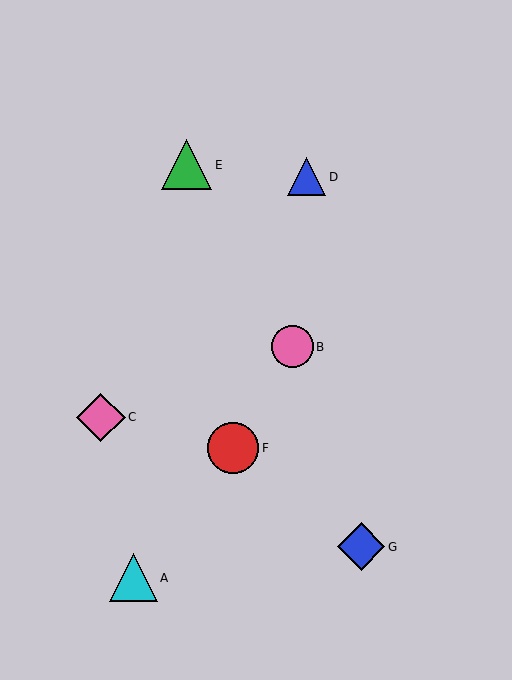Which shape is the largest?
The red circle (labeled F) is the largest.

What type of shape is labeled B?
Shape B is a pink circle.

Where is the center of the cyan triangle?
The center of the cyan triangle is at (133, 578).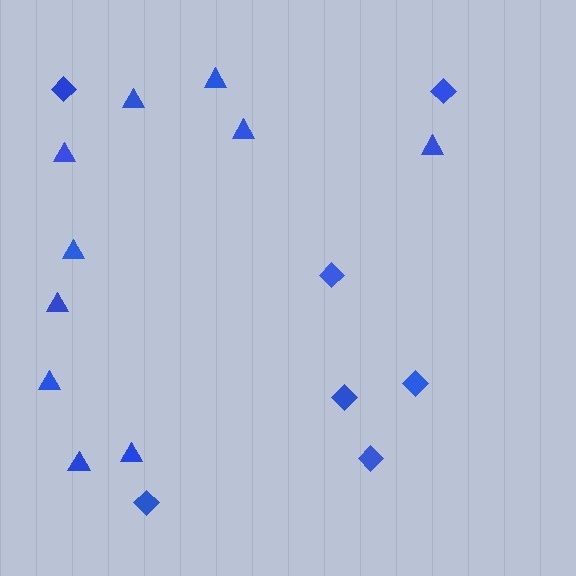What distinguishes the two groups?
There are 2 groups: one group of diamonds (7) and one group of triangles (10).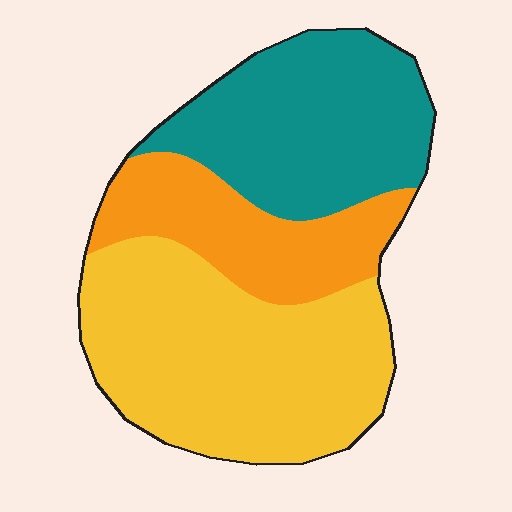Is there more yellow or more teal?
Yellow.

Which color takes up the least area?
Orange, at roughly 20%.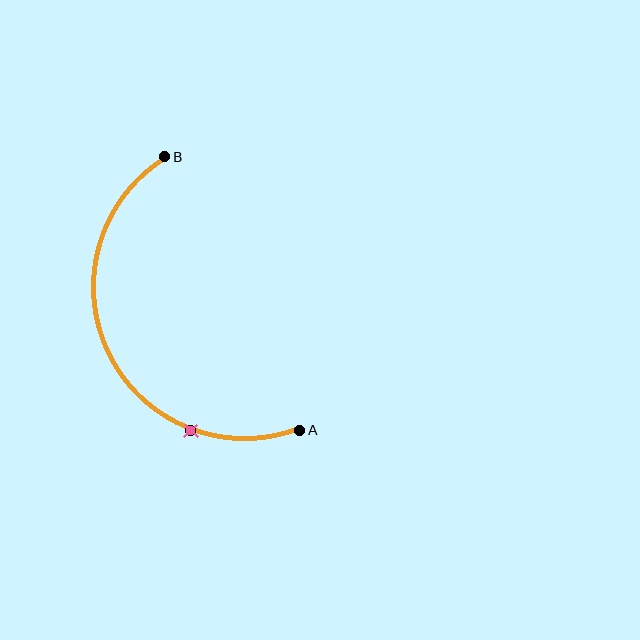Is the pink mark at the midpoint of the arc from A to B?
No. The pink mark lies on the arc but is closer to endpoint A. The arc midpoint would be at the point on the curve equidistant along the arc from both A and B.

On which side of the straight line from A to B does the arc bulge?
The arc bulges to the left of the straight line connecting A and B.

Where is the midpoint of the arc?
The arc midpoint is the point on the curve farthest from the straight line joining A and B. It sits to the left of that line.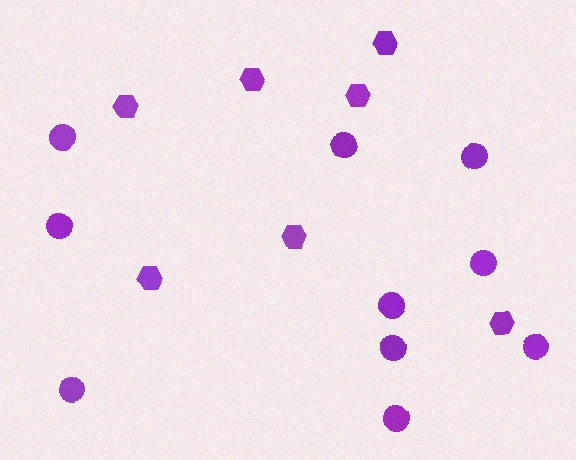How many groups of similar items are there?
There are 2 groups: one group of circles (10) and one group of hexagons (7).